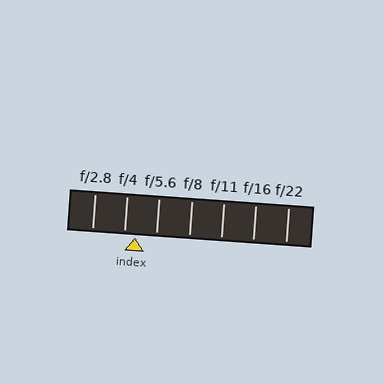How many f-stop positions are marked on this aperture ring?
There are 7 f-stop positions marked.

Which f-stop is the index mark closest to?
The index mark is closest to f/4.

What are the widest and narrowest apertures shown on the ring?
The widest aperture shown is f/2.8 and the narrowest is f/22.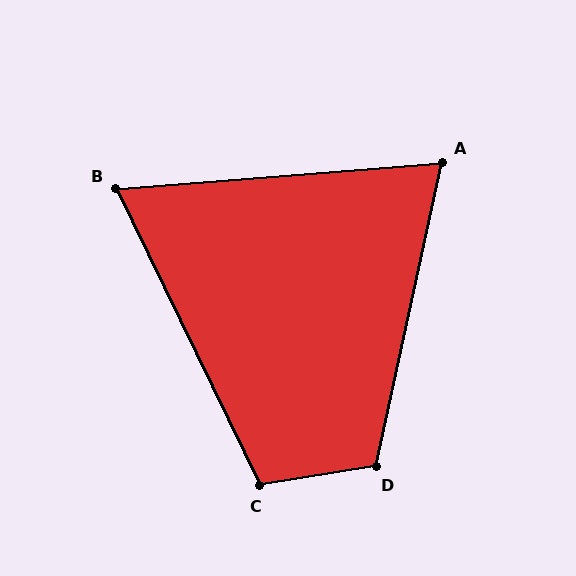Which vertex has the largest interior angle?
D, at approximately 111 degrees.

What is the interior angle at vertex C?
Approximately 107 degrees (obtuse).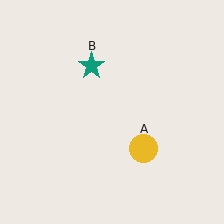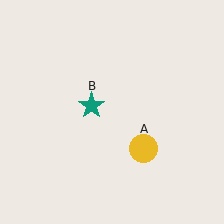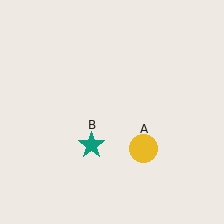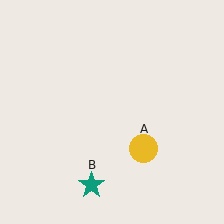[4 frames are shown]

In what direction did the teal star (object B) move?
The teal star (object B) moved down.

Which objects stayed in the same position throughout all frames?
Yellow circle (object A) remained stationary.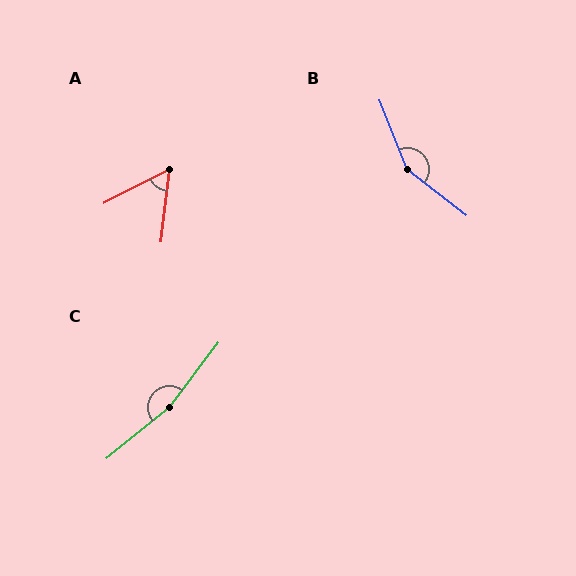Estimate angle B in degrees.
Approximately 150 degrees.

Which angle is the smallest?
A, at approximately 56 degrees.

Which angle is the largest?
C, at approximately 166 degrees.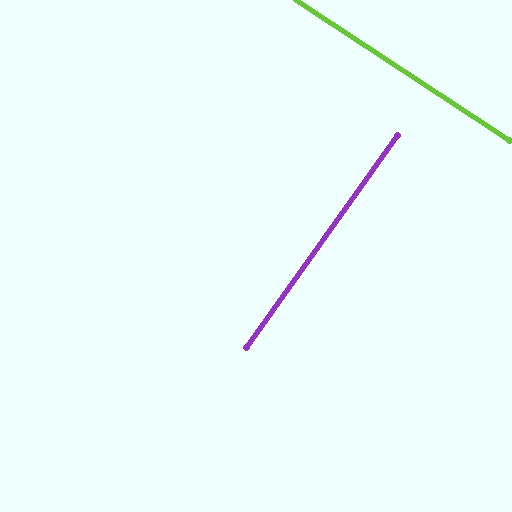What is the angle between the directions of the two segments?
Approximately 88 degrees.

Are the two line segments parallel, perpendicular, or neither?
Perpendicular — they meet at approximately 88°.